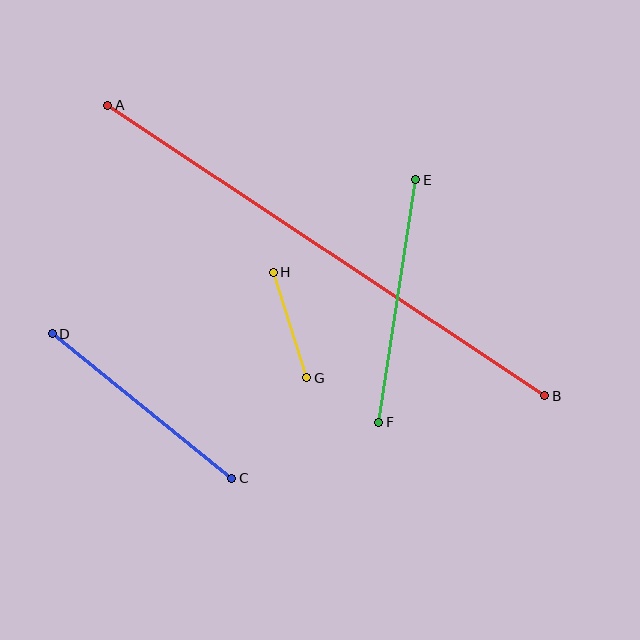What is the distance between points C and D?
The distance is approximately 230 pixels.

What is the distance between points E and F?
The distance is approximately 245 pixels.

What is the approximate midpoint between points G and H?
The midpoint is at approximately (290, 325) pixels.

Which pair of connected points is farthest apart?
Points A and B are farthest apart.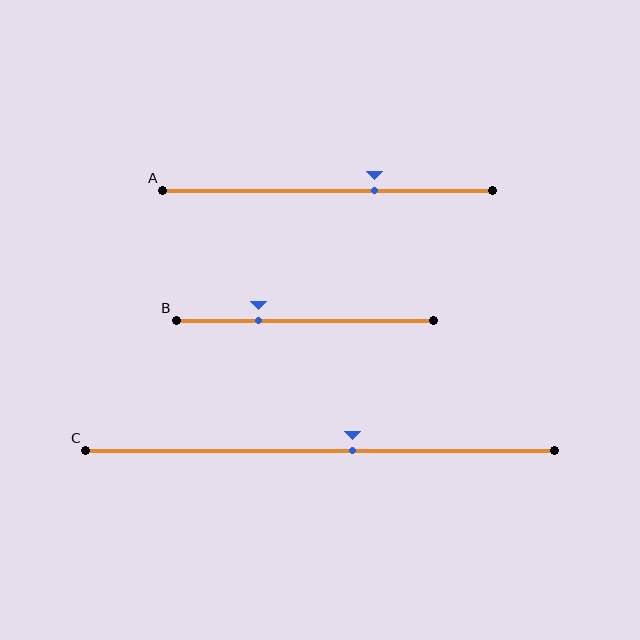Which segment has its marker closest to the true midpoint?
Segment C has its marker closest to the true midpoint.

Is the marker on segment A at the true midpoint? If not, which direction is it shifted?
No, the marker on segment A is shifted to the right by about 14% of the segment length.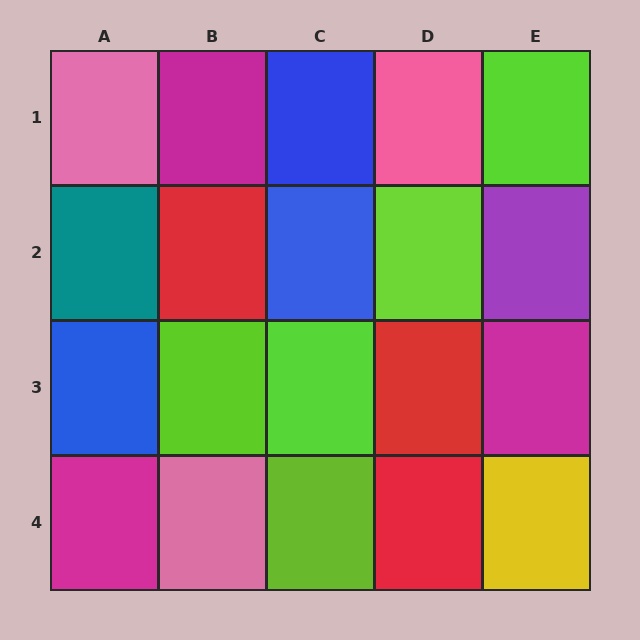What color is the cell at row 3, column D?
Red.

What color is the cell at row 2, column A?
Teal.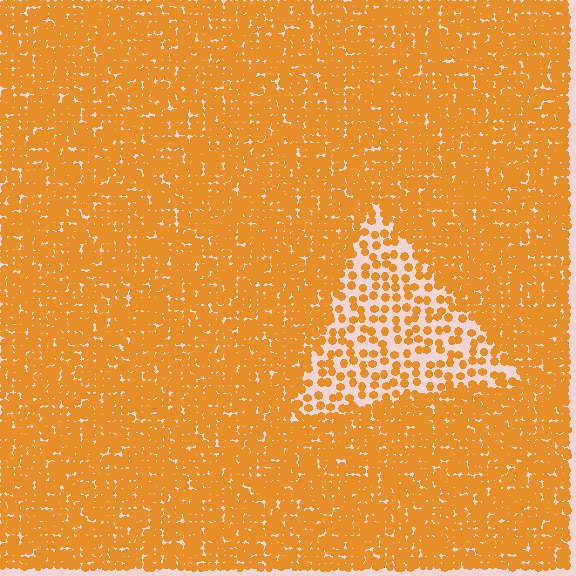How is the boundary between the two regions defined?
The boundary is defined by a change in element density (approximately 2.6x ratio). All elements are the same color, size, and shape.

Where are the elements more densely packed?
The elements are more densely packed outside the triangle boundary.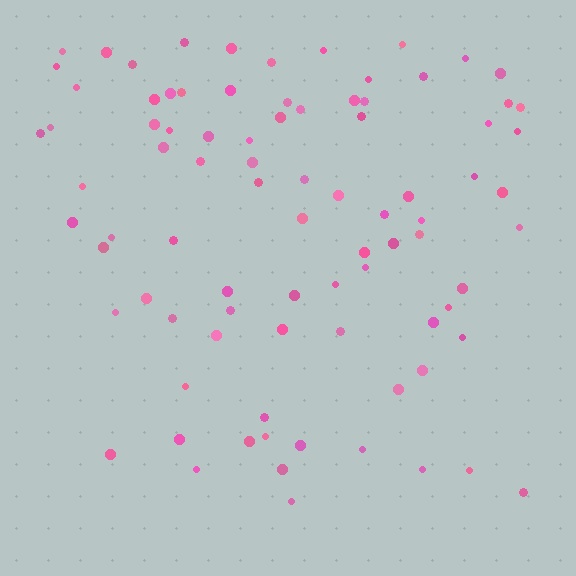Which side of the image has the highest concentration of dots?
The top.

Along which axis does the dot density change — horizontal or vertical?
Vertical.